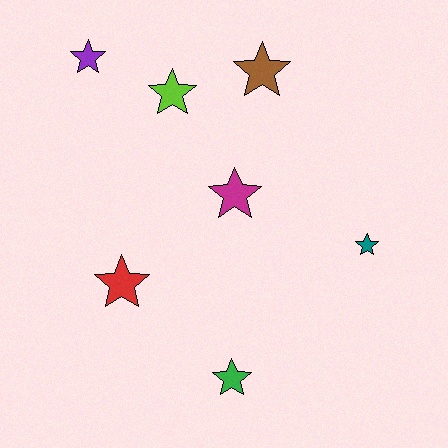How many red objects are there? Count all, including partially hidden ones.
There is 1 red object.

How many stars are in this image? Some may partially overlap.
There are 7 stars.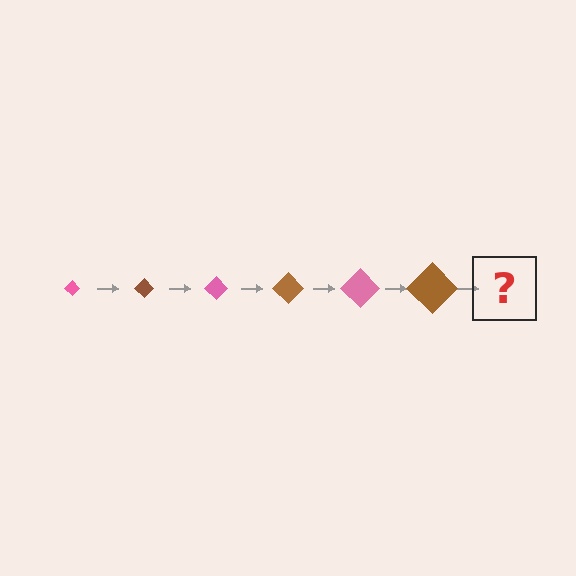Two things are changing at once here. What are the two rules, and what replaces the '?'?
The two rules are that the diamond grows larger each step and the color cycles through pink and brown. The '?' should be a pink diamond, larger than the previous one.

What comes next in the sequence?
The next element should be a pink diamond, larger than the previous one.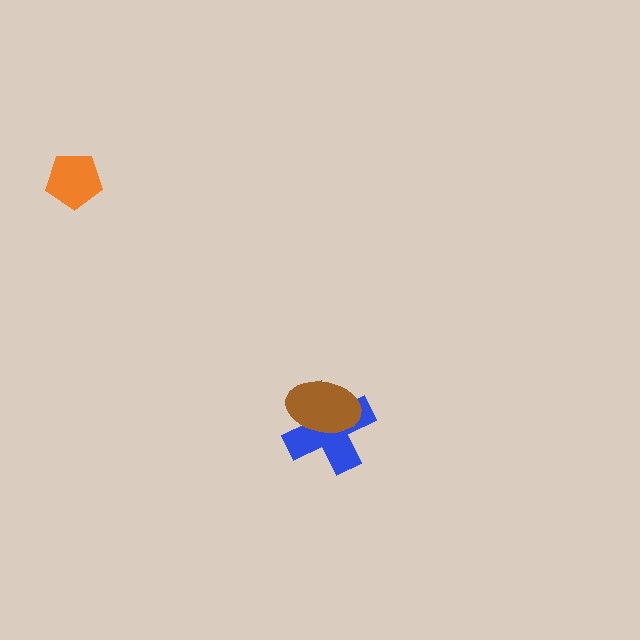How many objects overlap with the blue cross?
1 object overlaps with the blue cross.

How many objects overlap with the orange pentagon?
0 objects overlap with the orange pentagon.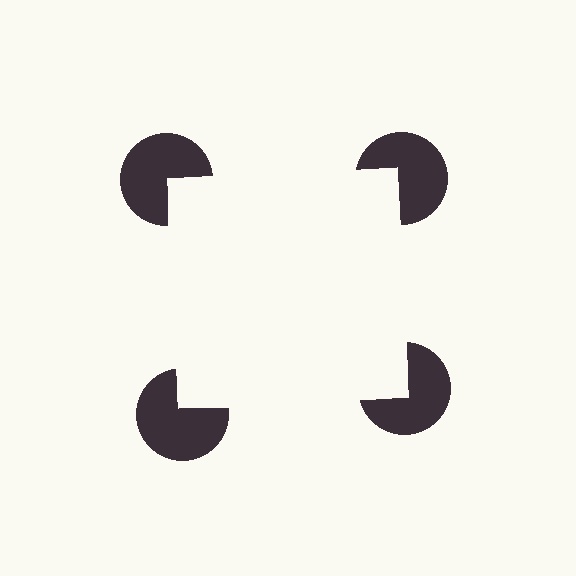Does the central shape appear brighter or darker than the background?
It typically appears slightly brighter than the background, even though no actual brightness change is drawn.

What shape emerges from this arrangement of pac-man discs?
An illusory square — its edges are inferred from the aligned wedge cuts in the pac-man discs, not physically drawn.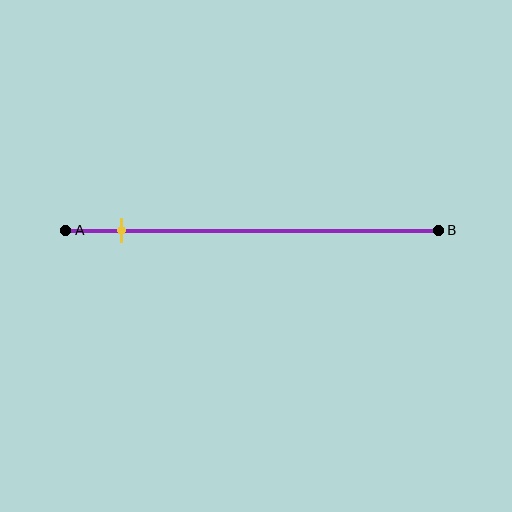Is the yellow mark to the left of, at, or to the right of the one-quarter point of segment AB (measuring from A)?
The yellow mark is to the left of the one-quarter point of segment AB.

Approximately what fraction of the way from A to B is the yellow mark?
The yellow mark is approximately 15% of the way from A to B.